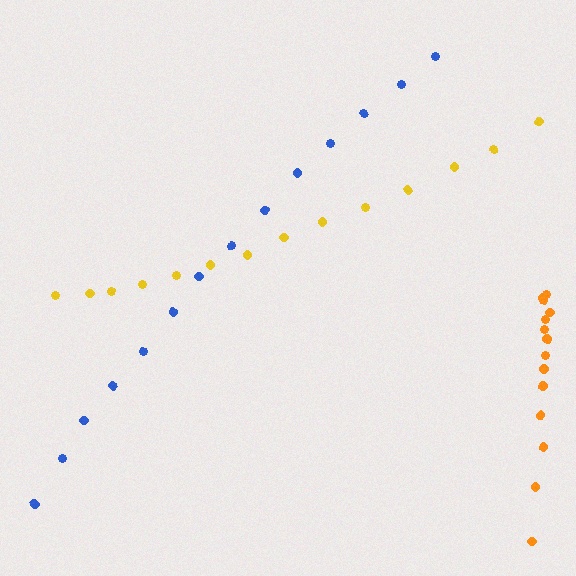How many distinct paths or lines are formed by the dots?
There are 3 distinct paths.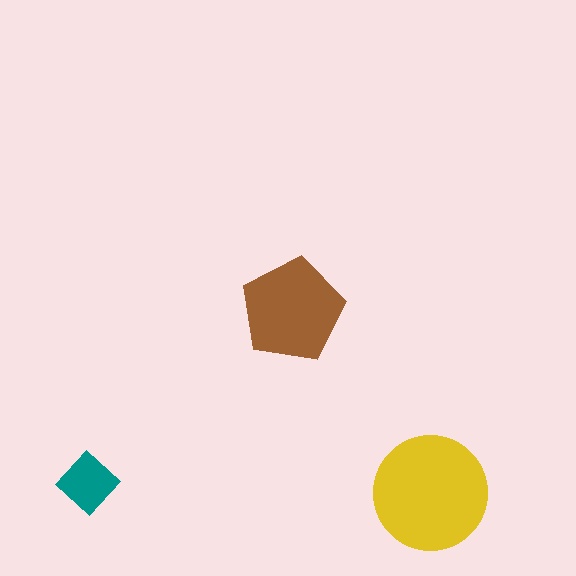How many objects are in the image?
There are 3 objects in the image.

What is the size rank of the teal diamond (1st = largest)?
3rd.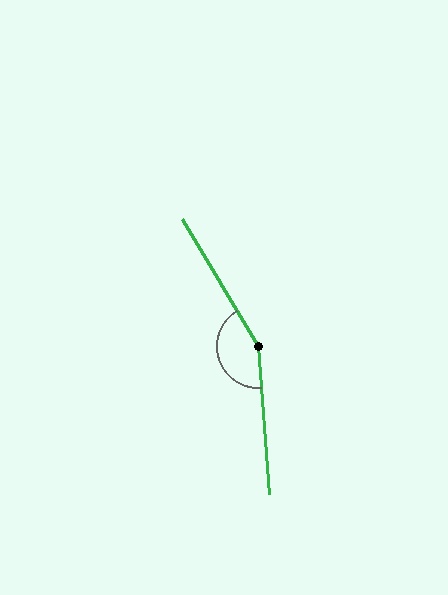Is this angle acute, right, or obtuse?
It is obtuse.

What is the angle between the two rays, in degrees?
Approximately 153 degrees.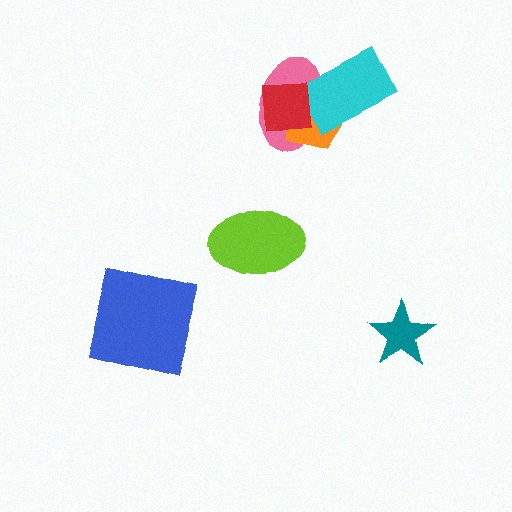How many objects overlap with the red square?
3 objects overlap with the red square.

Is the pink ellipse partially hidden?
Yes, it is partially covered by another shape.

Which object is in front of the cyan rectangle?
The red square is in front of the cyan rectangle.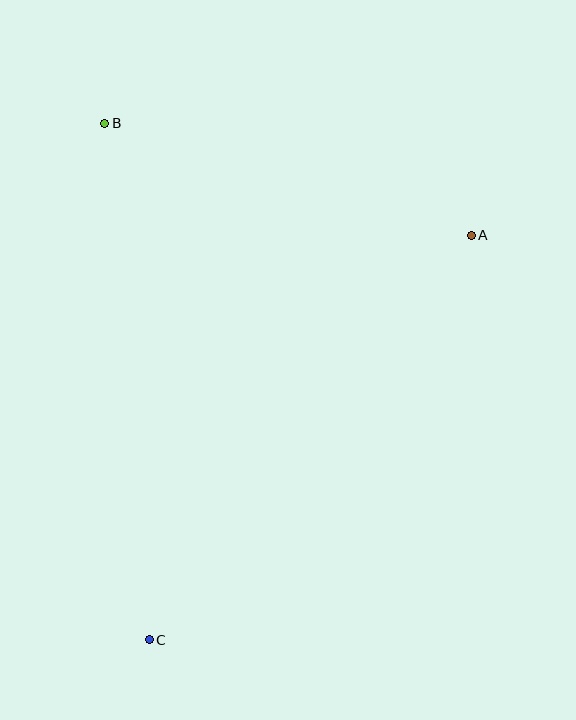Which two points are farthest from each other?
Points B and C are farthest from each other.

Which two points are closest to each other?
Points A and B are closest to each other.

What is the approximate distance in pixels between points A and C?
The distance between A and C is approximately 517 pixels.